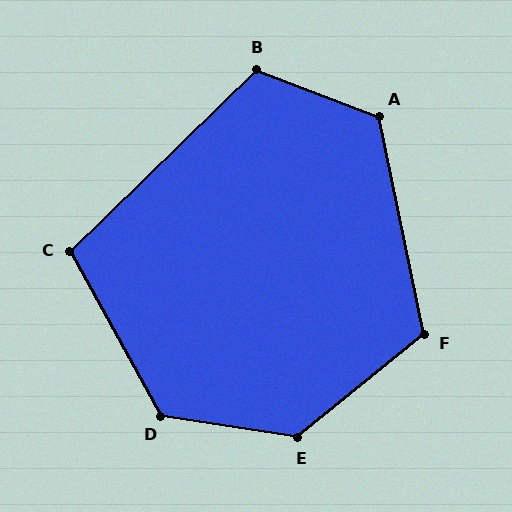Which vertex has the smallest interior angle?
C, at approximately 105 degrees.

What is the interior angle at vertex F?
Approximately 117 degrees (obtuse).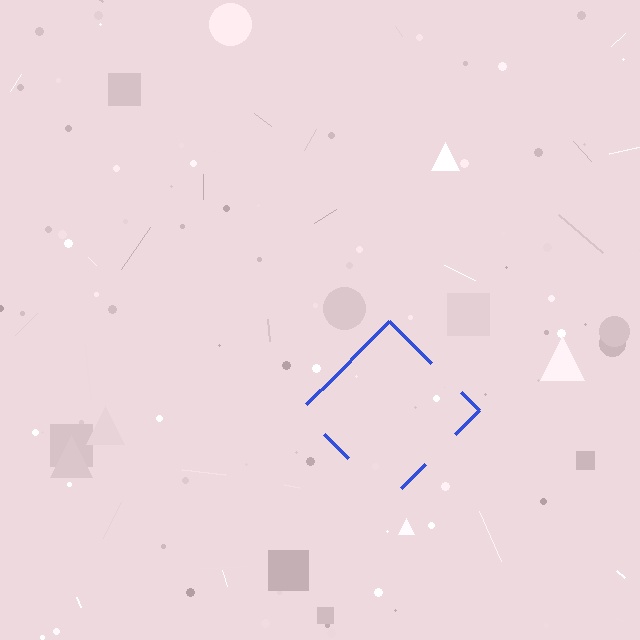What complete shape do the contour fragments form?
The contour fragments form a diamond.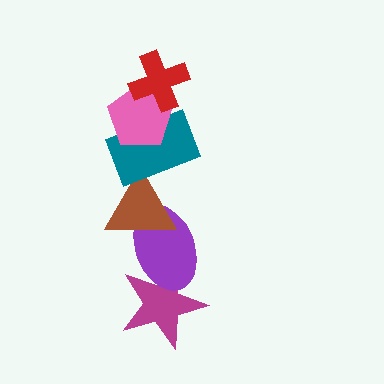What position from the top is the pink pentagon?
The pink pentagon is 2nd from the top.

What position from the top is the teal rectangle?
The teal rectangle is 3rd from the top.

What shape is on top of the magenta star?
The purple ellipse is on top of the magenta star.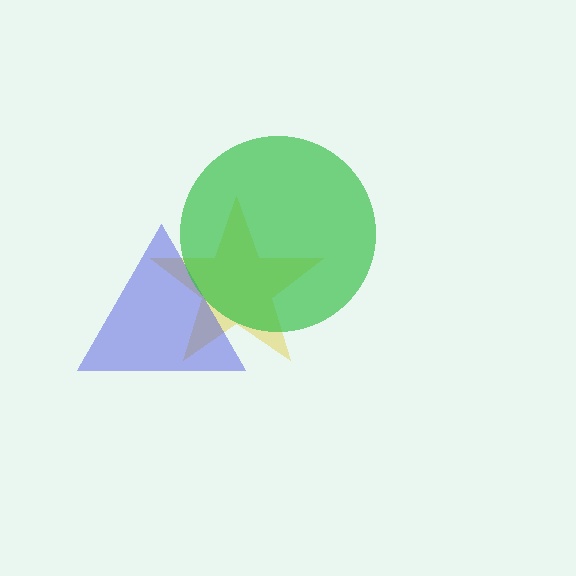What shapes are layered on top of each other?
The layered shapes are: a yellow star, a blue triangle, a green circle.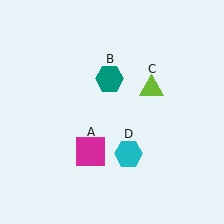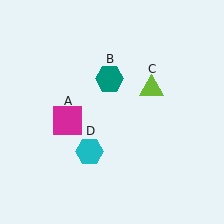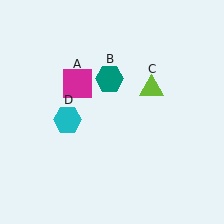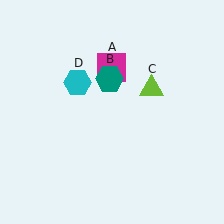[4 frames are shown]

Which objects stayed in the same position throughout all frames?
Teal hexagon (object B) and lime triangle (object C) remained stationary.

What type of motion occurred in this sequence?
The magenta square (object A), cyan hexagon (object D) rotated clockwise around the center of the scene.